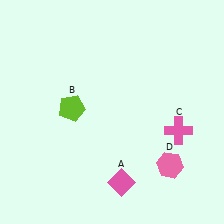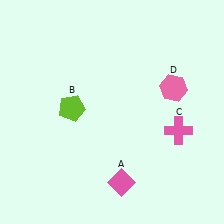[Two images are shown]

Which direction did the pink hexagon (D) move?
The pink hexagon (D) moved up.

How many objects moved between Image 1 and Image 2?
1 object moved between the two images.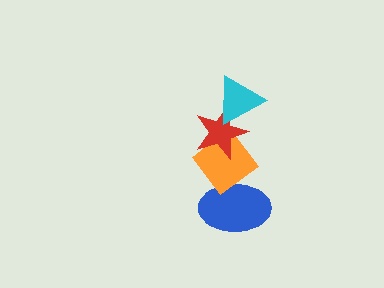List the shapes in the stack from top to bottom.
From top to bottom: the cyan triangle, the red star, the orange diamond, the blue ellipse.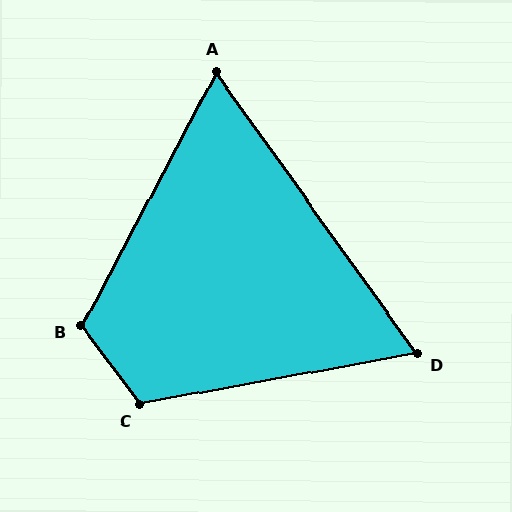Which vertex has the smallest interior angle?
A, at approximately 64 degrees.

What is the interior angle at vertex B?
Approximately 115 degrees (obtuse).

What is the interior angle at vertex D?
Approximately 65 degrees (acute).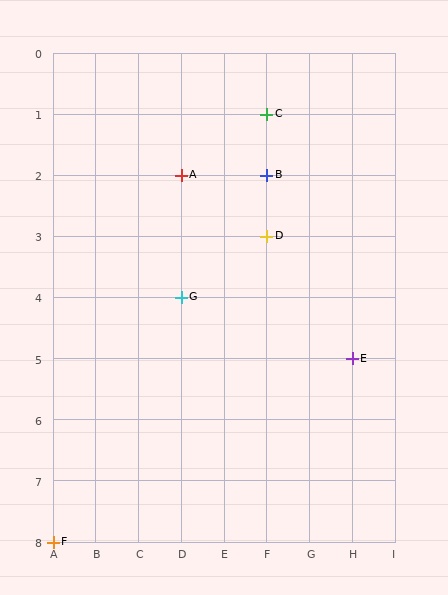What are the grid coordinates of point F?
Point F is at grid coordinates (A, 8).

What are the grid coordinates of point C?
Point C is at grid coordinates (F, 1).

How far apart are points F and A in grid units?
Points F and A are 3 columns and 6 rows apart (about 6.7 grid units diagonally).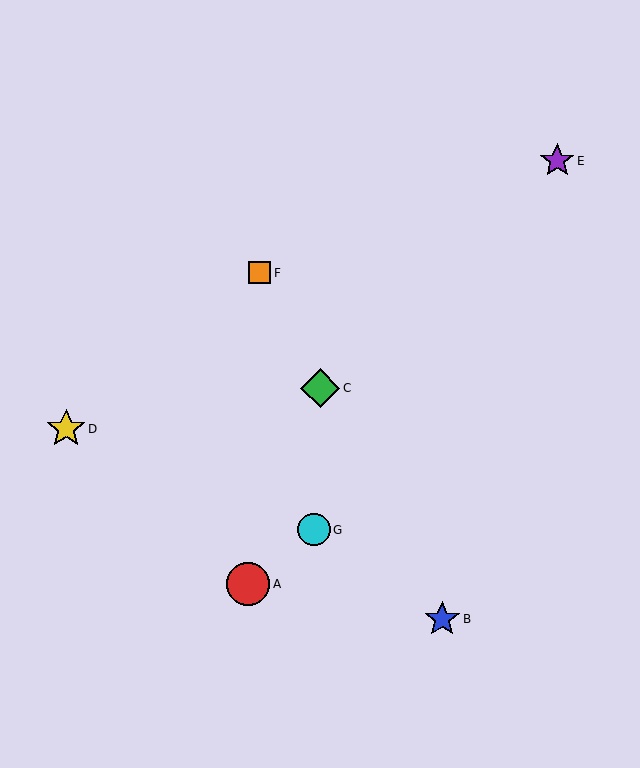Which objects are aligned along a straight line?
Objects B, C, F are aligned along a straight line.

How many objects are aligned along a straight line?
3 objects (B, C, F) are aligned along a straight line.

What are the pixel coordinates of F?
Object F is at (259, 273).